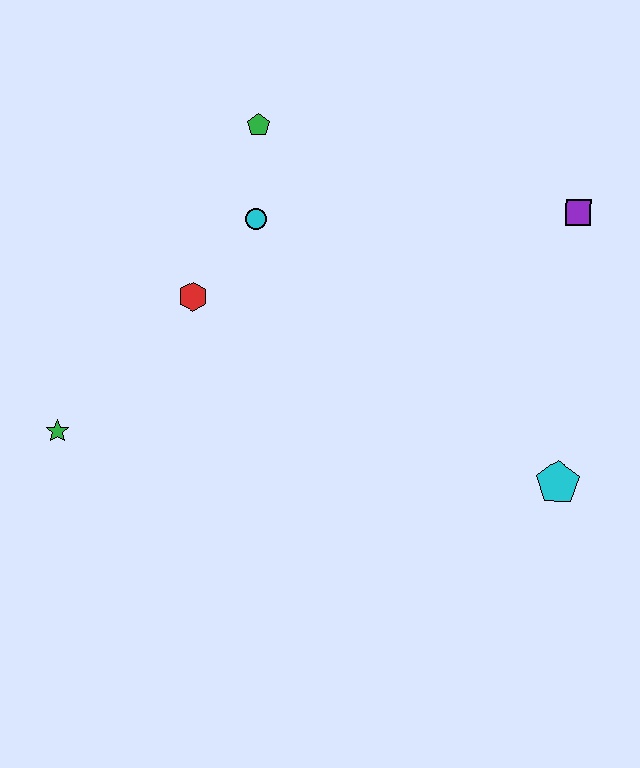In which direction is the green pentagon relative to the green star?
The green pentagon is above the green star.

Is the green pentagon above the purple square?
Yes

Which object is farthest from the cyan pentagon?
The green star is farthest from the cyan pentagon.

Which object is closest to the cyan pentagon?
The purple square is closest to the cyan pentagon.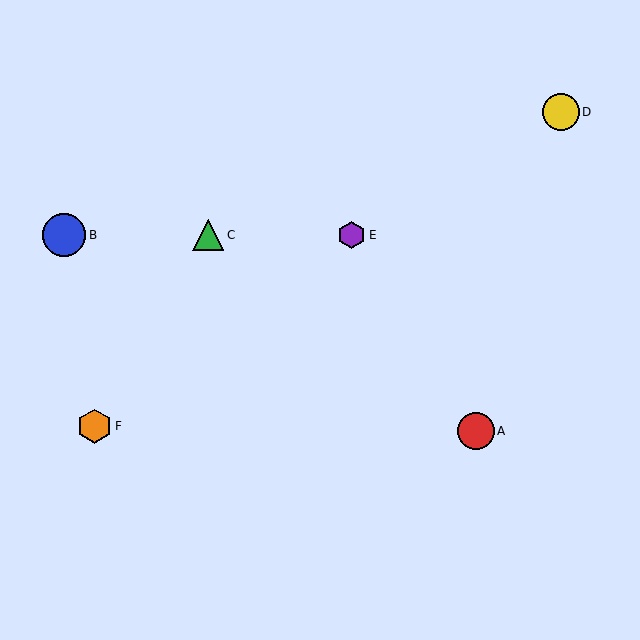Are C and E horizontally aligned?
Yes, both are at y≈235.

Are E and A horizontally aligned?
No, E is at y≈235 and A is at y≈431.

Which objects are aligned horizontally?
Objects B, C, E are aligned horizontally.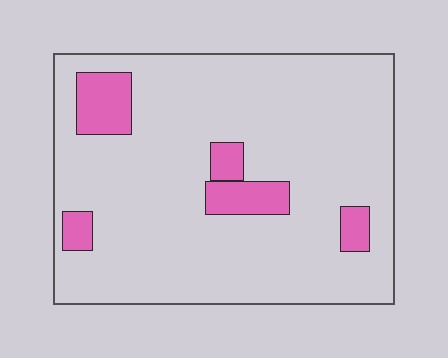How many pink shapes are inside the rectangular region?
5.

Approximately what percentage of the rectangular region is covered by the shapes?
Approximately 10%.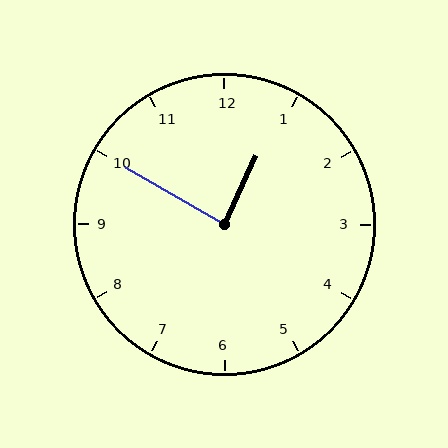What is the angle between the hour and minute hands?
Approximately 85 degrees.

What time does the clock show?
12:50.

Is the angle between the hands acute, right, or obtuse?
It is right.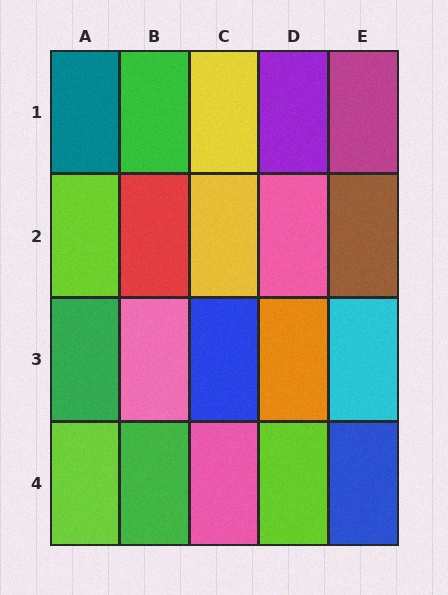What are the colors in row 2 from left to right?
Lime, red, yellow, pink, brown.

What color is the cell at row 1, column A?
Teal.